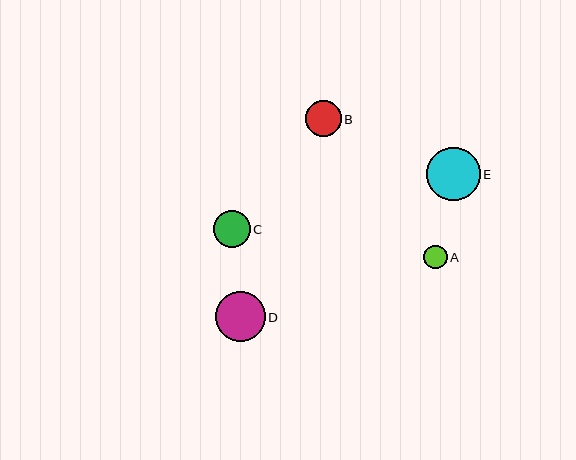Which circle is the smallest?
Circle A is the smallest with a size of approximately 23 pixels.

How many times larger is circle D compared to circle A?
Circle D is approximately 2.1 times the size of circle A.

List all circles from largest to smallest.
From largest to smallest: E, D, C, B, A.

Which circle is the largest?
Circle E is the largest with a size of approximately 53 pixels.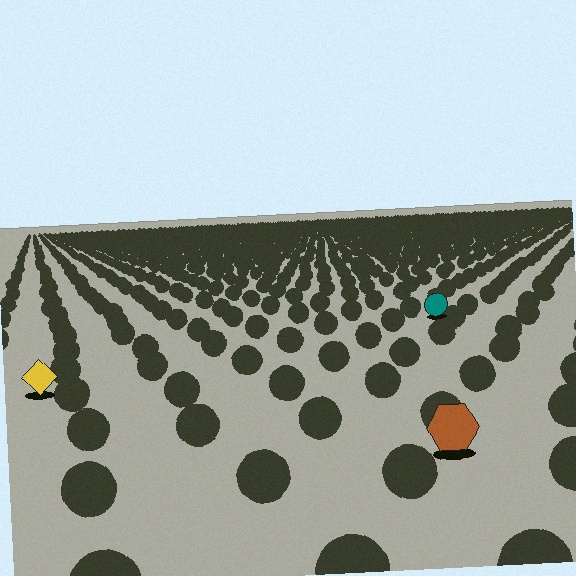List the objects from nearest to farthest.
From nearest to farthest: the brown hexagon, the yellow diamond, the teal circle.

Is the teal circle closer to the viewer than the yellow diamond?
No. The yellow diamond is closer — you can tell from the texture gradient: the ground texture is coarser near it.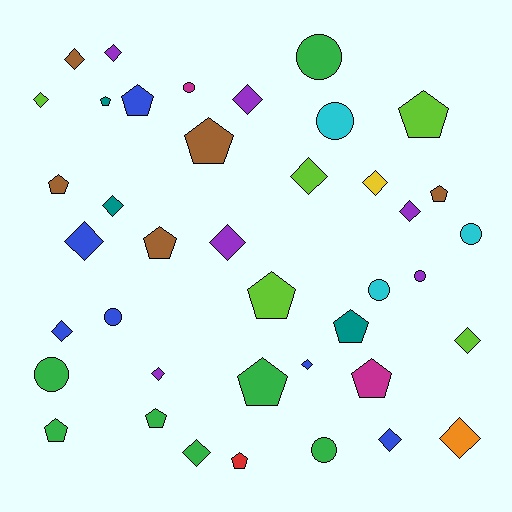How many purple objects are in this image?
There are 6 purple objects.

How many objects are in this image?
There are 40 objects.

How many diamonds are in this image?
There are 17 diamonds.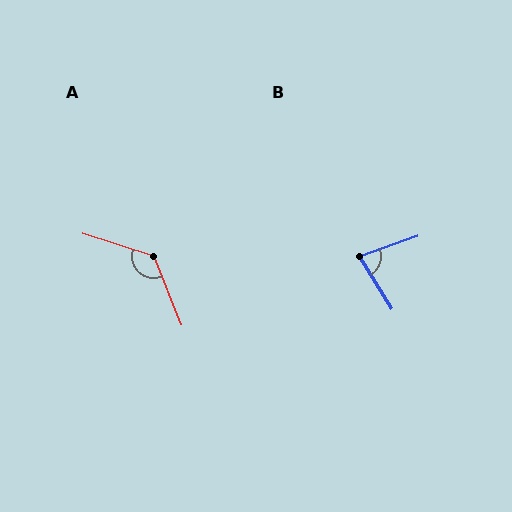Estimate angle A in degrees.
Approximately 129 degrees.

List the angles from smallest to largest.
B (78°), A (129°).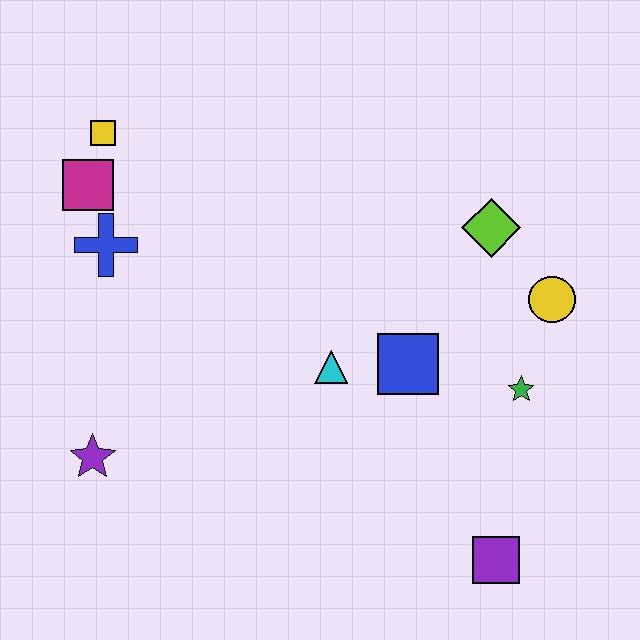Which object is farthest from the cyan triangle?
The yellow square is farthest from the cyan triangle.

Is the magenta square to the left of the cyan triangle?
Yes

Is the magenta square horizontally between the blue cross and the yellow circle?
No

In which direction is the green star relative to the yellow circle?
The green star is below the yellow circle.